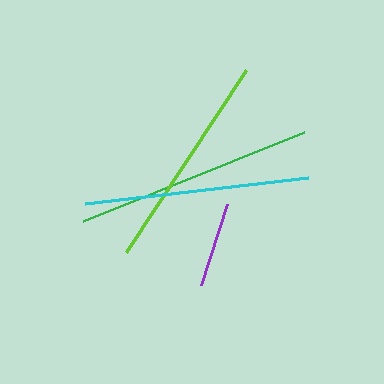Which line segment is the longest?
The green line is the longest at approximately 238 pixels.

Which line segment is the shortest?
The purple line is the shortest at approximately 85 pixels.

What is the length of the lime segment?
The lime segment is approximately 218 pixels long.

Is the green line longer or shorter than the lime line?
The green line is longer than the lime line.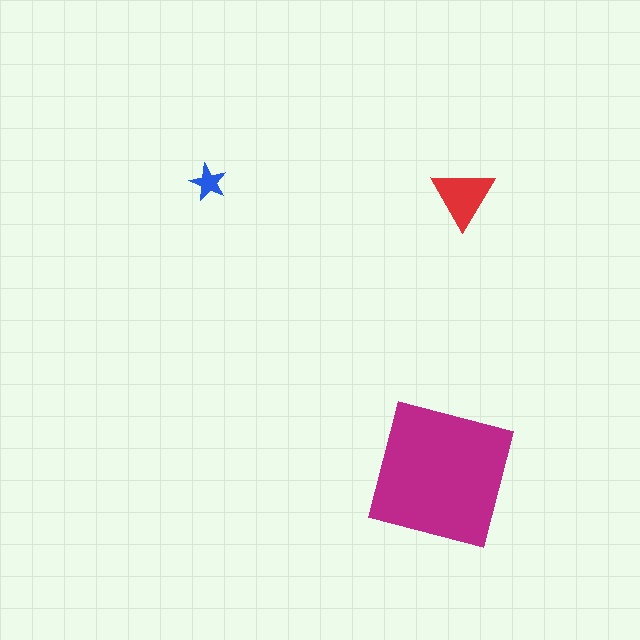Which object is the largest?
The magenta square.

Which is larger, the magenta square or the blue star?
The magenta square.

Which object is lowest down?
The magenta square is bottommost.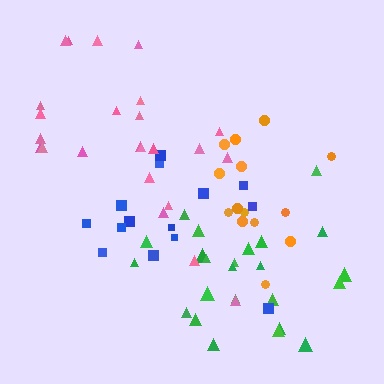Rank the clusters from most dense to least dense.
orange, green, pink, blue.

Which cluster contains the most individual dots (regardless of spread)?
Green (24).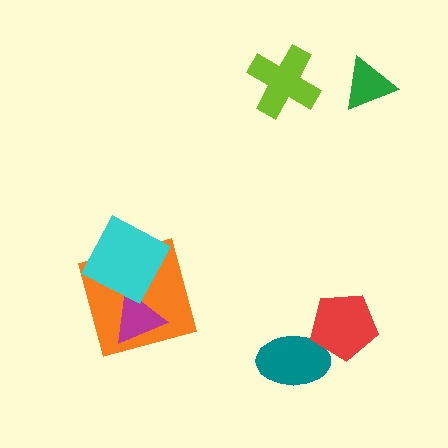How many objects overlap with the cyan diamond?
2 objects overlap with the cyan diamond.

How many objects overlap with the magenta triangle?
2 objects overlap with the magenta triangle.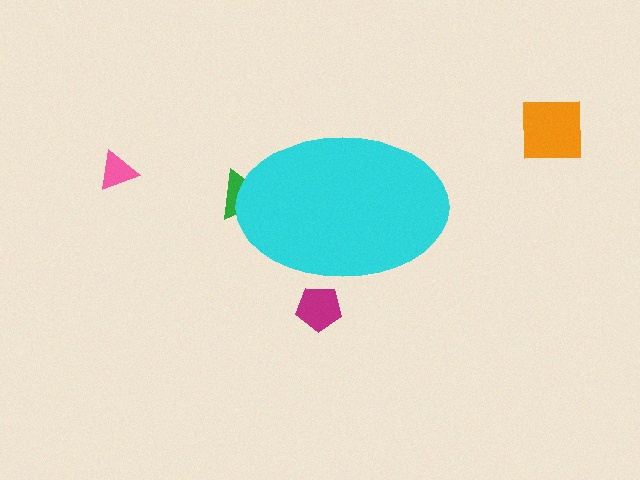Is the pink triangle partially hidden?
No, the pink triangle is fully visible.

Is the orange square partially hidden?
No, the orange square is fully visible.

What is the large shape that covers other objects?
A cyan ellipse.